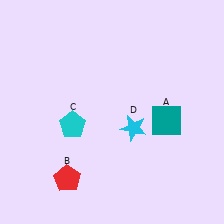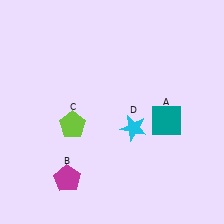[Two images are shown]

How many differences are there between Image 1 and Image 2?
There are 2 differences between the two images.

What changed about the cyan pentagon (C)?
In Image 1, C is cyan. In Image 2, it changed to lime.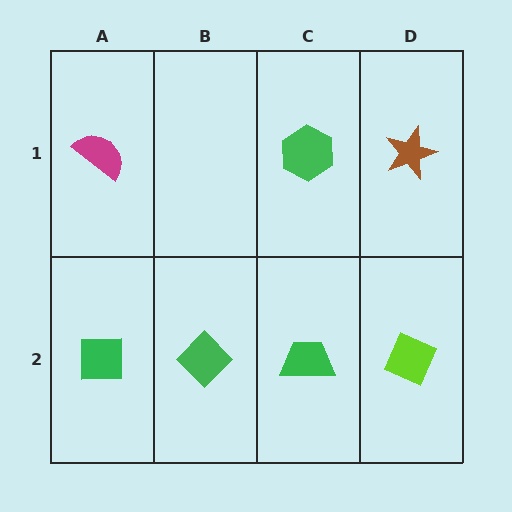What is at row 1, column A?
A magenta semicircle.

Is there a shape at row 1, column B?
No, that cell is empty.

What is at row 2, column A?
A green square.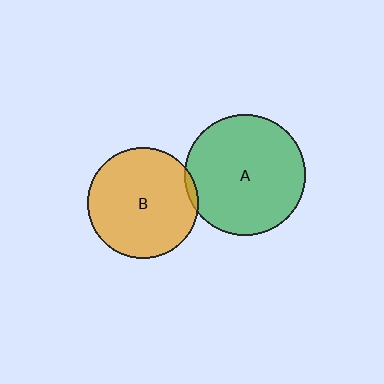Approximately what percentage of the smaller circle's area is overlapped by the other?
Approximately 5%.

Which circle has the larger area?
Circle A (green).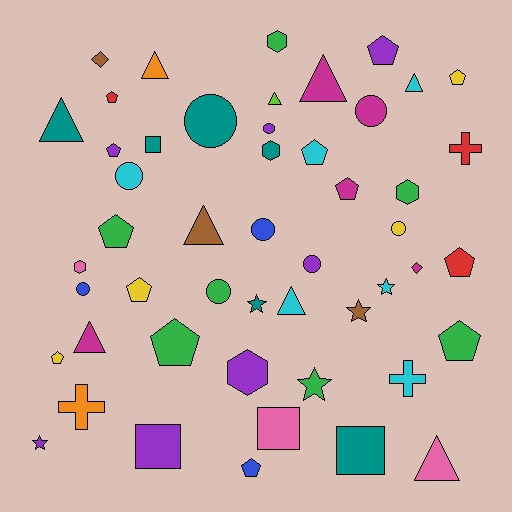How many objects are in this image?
There are 50 objects.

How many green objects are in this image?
There are 7 green objects.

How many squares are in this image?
There are 4 squares.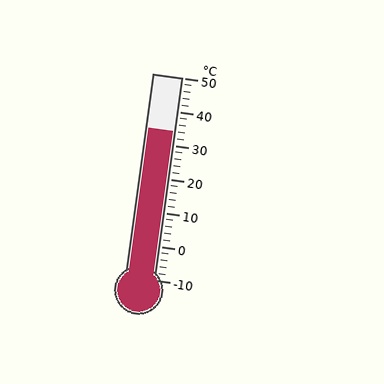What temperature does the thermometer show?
The thermometer shows approximately 34°C.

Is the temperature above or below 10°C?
The temperature is above 10°C.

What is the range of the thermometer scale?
The thermometer scale ranges from -10°C to 50°C.